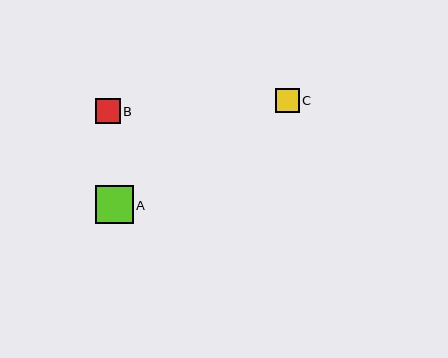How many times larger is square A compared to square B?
Square A is approximately 1.5 times the size of square B.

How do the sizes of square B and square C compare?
Square B and square C are approximately the same size.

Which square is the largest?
Square A is the largest with a size of approximately 38 pixels.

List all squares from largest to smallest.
From largest to smallest: A, B, C.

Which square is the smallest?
Square C is the smallest with a size of approximately 24 pixels.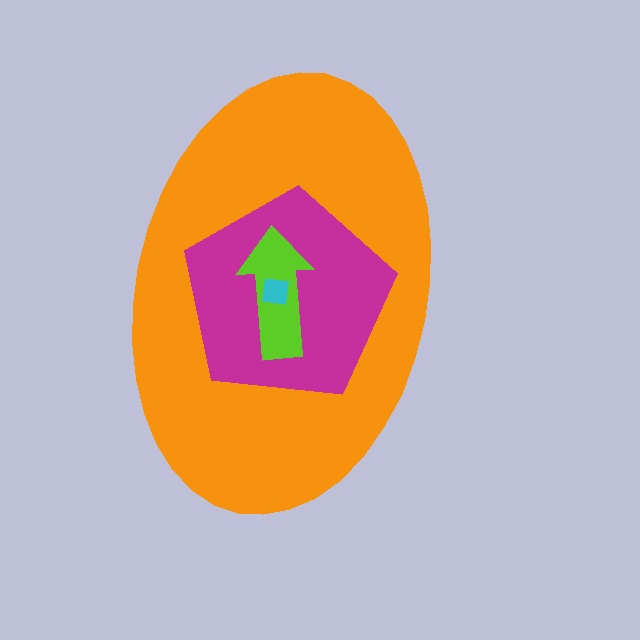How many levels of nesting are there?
4.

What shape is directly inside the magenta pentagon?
The lime arrow.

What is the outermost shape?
The orange ellipse.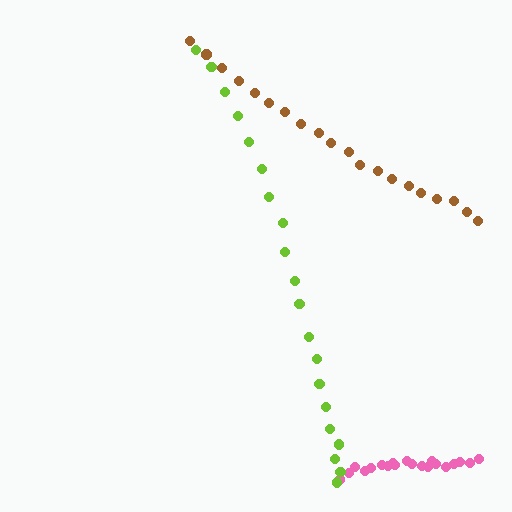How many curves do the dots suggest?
There are 3 distinct paths.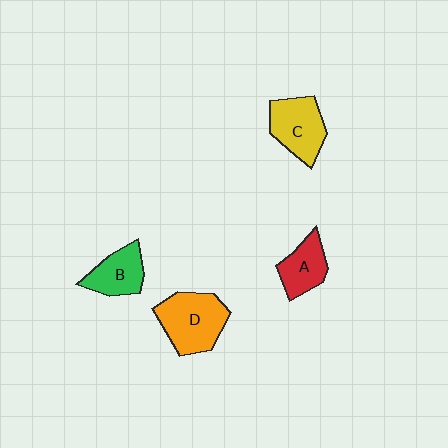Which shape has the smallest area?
Shape A (red).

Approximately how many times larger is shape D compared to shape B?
Approximately 1.5 times.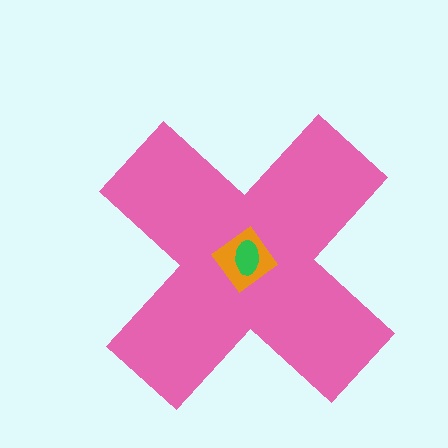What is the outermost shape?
The pink cross.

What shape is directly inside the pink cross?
The orange diamond.